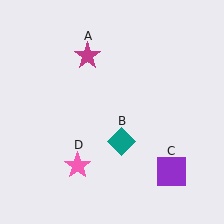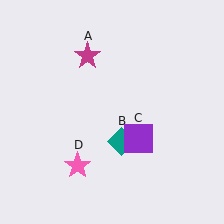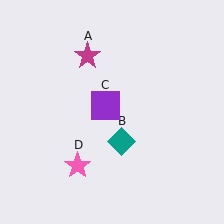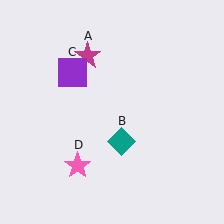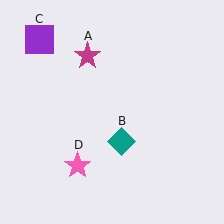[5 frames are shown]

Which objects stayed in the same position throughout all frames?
Magenta star (object A) and teal diamond (object B) and pink star (object D) remained stationary.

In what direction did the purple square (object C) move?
The purple square (object C) moved up and to the left.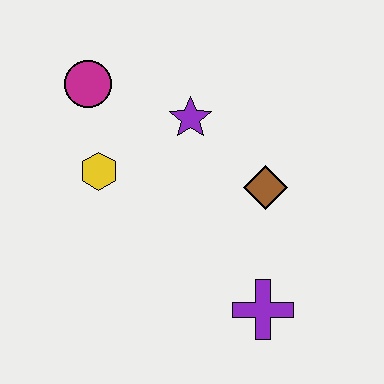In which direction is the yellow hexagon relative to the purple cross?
The yellow hexagon is to the left of the purple cross.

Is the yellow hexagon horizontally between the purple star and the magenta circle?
Yes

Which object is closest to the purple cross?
The brown diamond is closest to the purple cross.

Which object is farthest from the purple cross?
The magenta circle is farthest from the purple cross.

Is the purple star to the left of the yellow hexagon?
No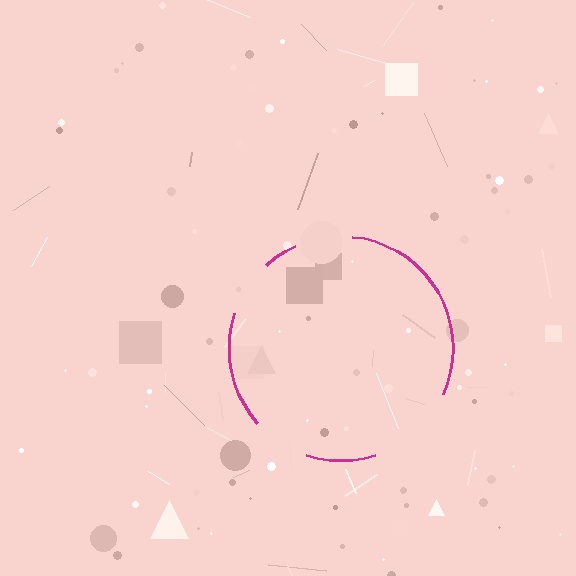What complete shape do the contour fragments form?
The contour fragments form a circle.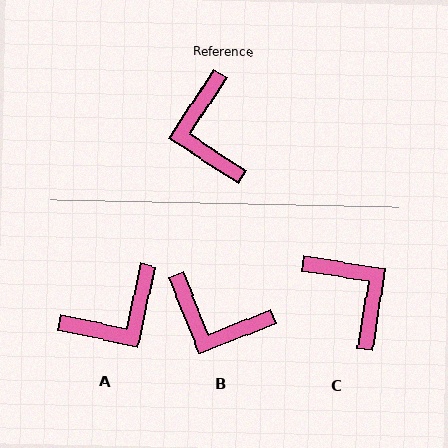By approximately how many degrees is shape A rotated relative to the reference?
Approximately 111 degrees counter-clockwise.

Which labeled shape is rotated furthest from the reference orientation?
C, about 156 degrees away.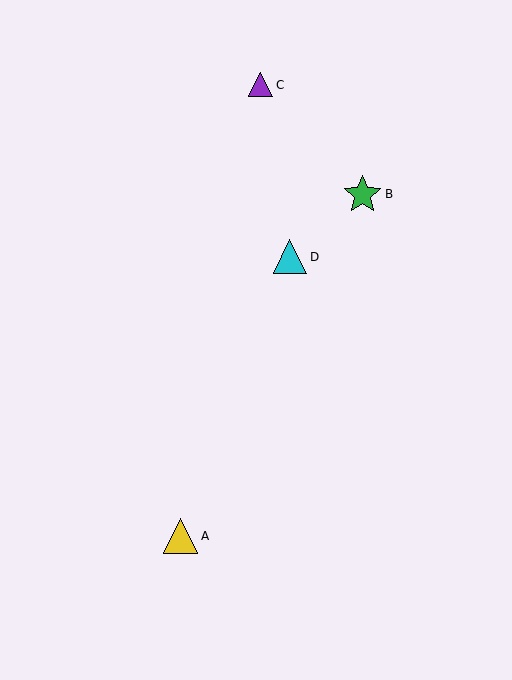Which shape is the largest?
The green star (labeled B) is the largest.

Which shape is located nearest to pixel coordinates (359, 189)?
The green star (labeled B) at (362, 194) is nearest to that location.